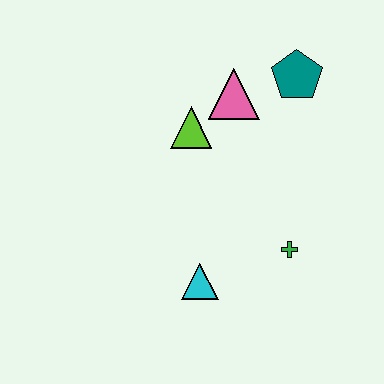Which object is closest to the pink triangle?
The lime triangle is closest to the pink triangle.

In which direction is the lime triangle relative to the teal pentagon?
The lime triangle is to the left of the teal pentagon.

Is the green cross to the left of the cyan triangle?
No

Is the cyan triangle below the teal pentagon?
Yes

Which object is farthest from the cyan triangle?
The teal pentagon is farthest from the cyan triangle.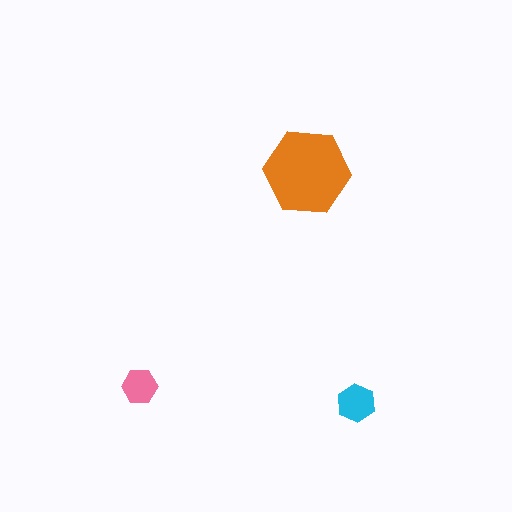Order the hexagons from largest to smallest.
the orange one, the cyan one, the pink one.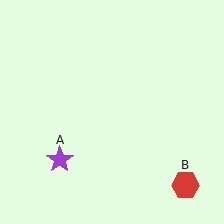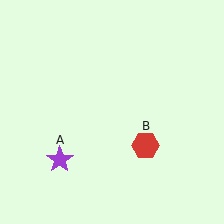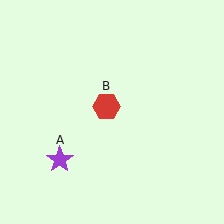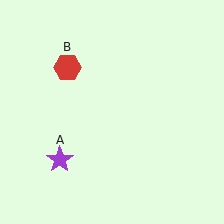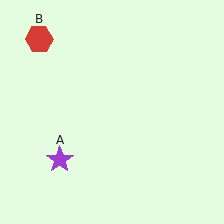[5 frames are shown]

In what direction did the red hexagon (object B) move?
The red hexagon (object B) moved up and to the left.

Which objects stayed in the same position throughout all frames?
Purple star (object A) remained stationary.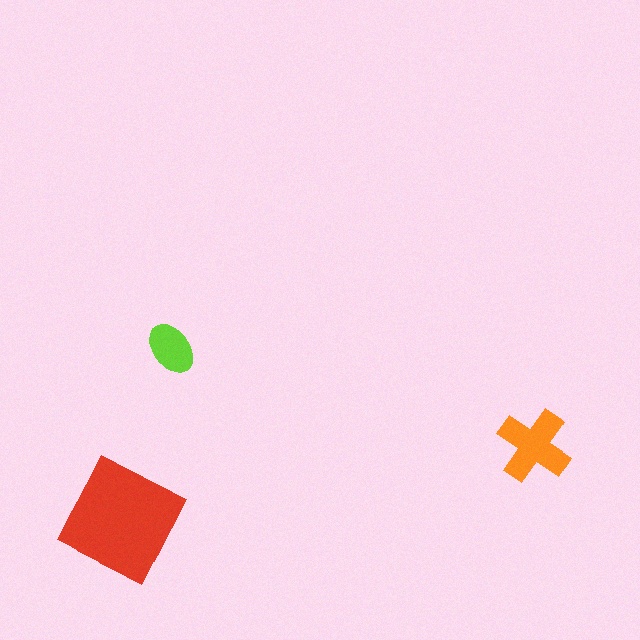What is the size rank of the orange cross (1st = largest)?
2nd.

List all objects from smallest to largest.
The lime ellipse, the orange cross, the red square.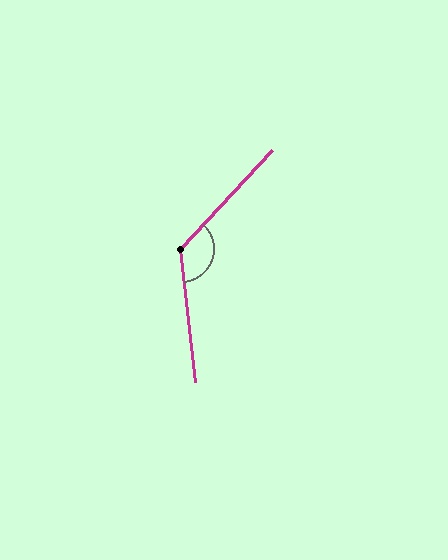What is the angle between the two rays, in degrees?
Approximately 130 degrees.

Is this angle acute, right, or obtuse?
It is obtuse.